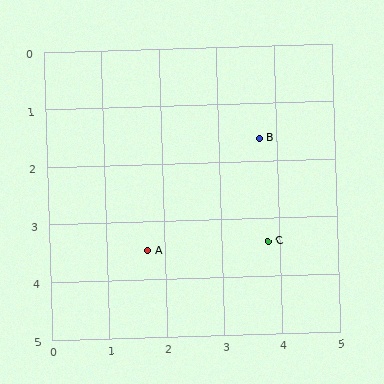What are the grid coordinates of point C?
Point C is at approximately (3.8, 3.4).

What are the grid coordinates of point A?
Point A is at approximately (1.7, 3.5).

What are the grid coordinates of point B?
Point B is at approximately (3.7, 1.6).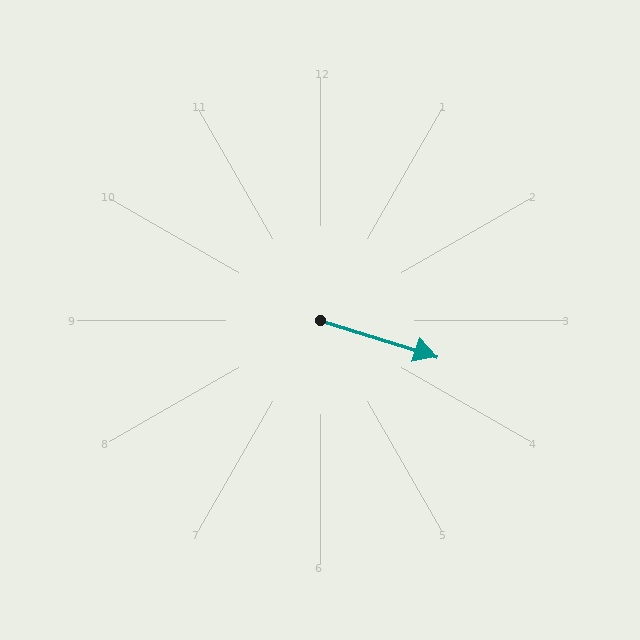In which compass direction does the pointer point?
East.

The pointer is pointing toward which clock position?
Roughly 4 o'clock.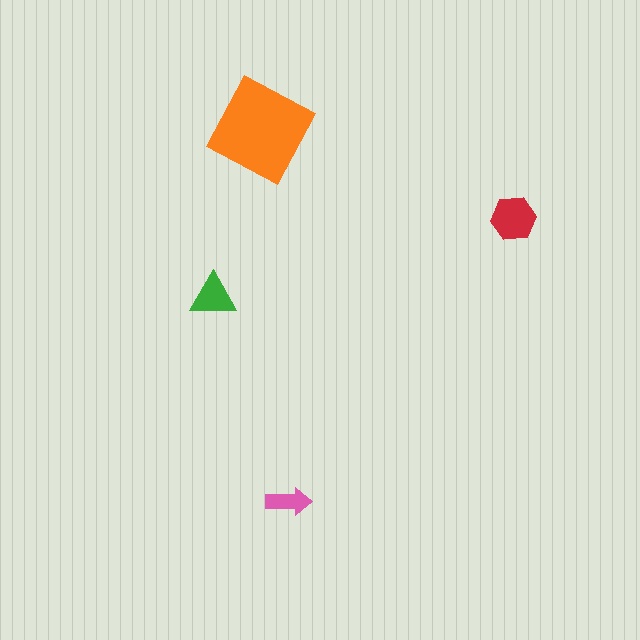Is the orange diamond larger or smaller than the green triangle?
Larger.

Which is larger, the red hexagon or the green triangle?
The red hexagon.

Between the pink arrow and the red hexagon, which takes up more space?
The red hexagon.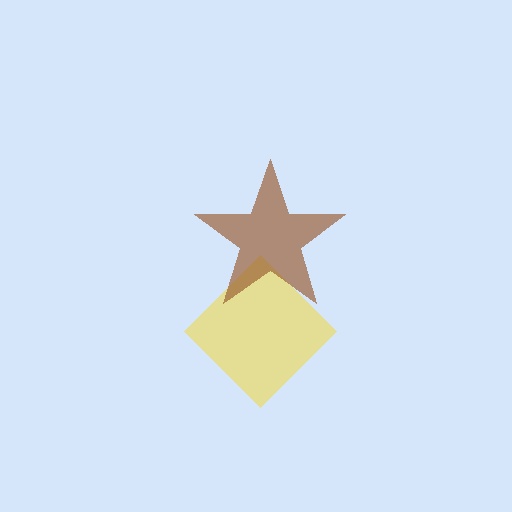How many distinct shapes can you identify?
There are 2 distinct shapes: a yellow diamond, a brown star.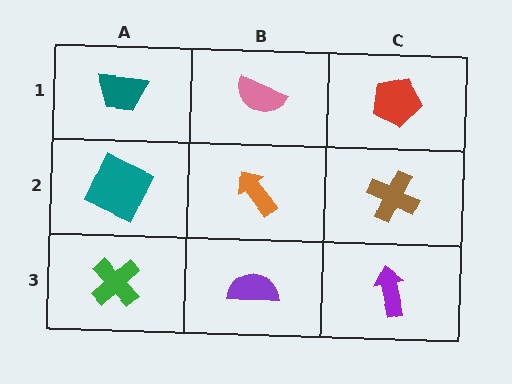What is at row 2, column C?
A brown cross.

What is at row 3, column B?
A purple semicircle.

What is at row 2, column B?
An orange arrow.